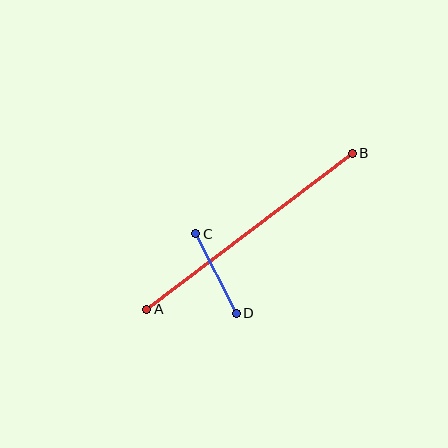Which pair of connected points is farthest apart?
Points A and B are farthest apart.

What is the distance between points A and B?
The distance is approximately 258 pixels.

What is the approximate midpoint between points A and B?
The midpoint is at approximately (249, 231) pixels.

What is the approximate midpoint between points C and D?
The midpoint is at approximately (216, 273) pixels.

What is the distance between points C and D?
The distance is approximately 89 pixels.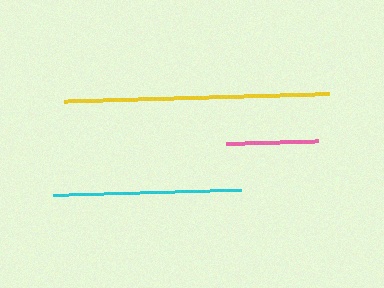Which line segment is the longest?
The yellow line is the longest at approximately 265 pixels.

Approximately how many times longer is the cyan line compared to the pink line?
The cyan line is approximately 2.0 times the length of the pink line.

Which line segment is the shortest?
The pink line is the shortest at approximately 92 pixels.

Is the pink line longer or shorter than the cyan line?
The cyan line is longer than the pink line.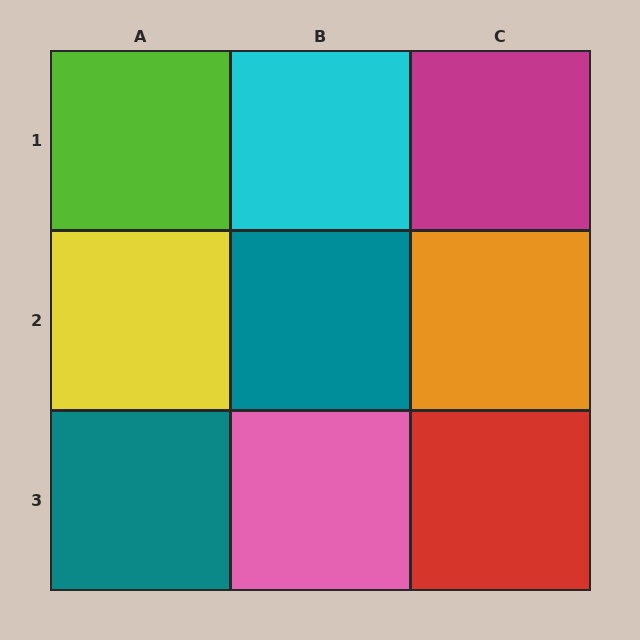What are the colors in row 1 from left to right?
Lime, cyan, magenta.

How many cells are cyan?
1 cell is cyan.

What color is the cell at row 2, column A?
Yellow.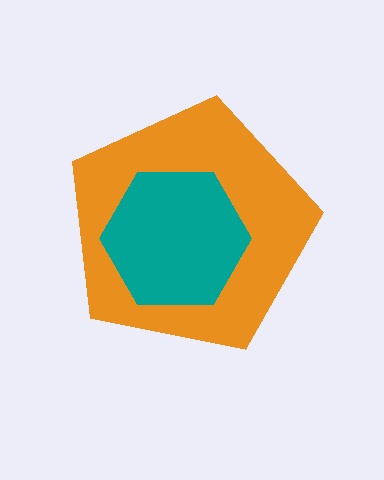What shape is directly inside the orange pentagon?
The teal hexagon.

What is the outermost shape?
The orange pentagon.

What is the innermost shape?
The teal hexagon.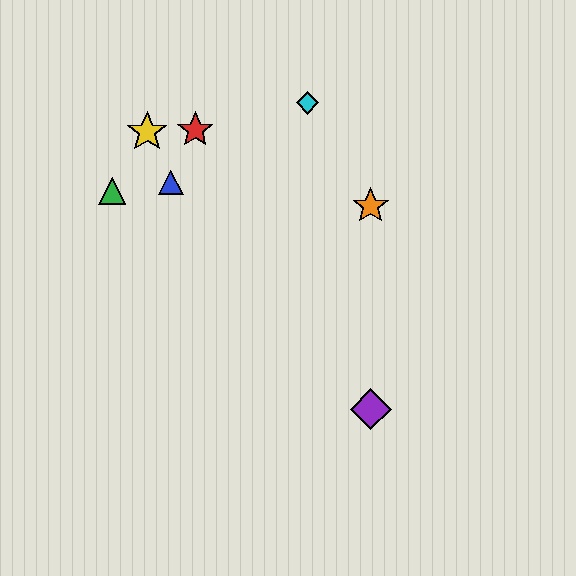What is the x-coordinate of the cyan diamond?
The cyan diamond is at x≈308.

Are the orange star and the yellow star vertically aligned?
No, the orange star is at x≈371 and the yellow star is at x≈147.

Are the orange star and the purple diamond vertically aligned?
Yes, both are at x≈371.